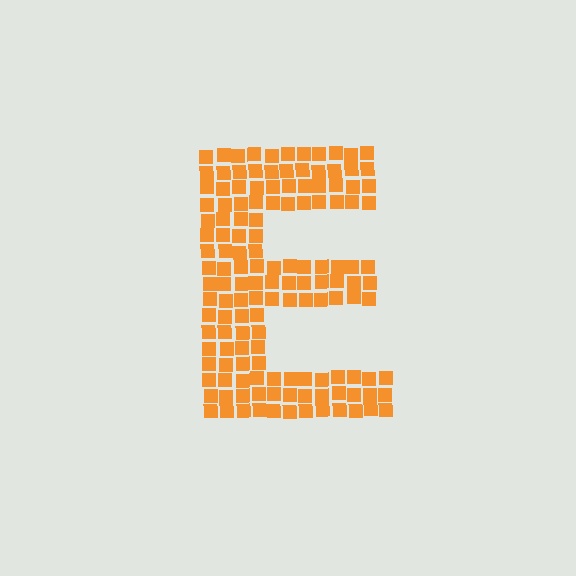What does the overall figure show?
The overall figure shows the letter E.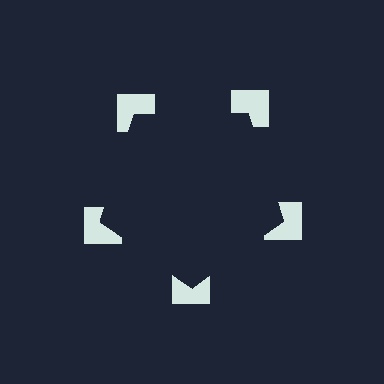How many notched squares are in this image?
There are 5 — one at each vertex of the illusory pentagon.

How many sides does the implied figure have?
5 sides.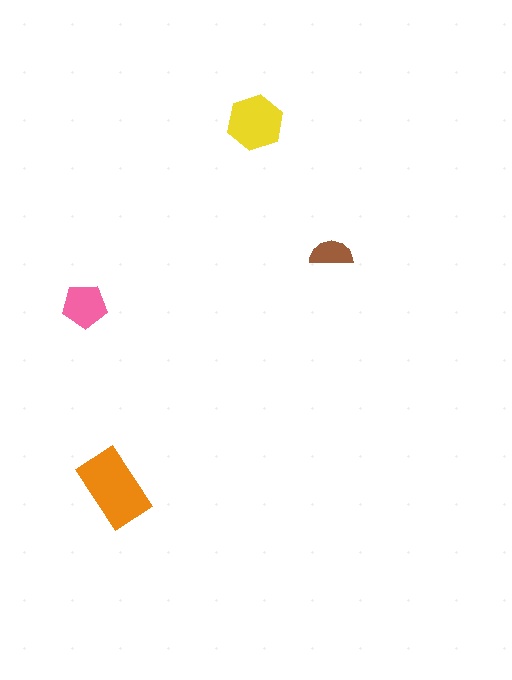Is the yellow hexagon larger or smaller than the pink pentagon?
Larger.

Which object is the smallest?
The brown semicircle.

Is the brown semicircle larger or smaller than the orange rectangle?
Smaller.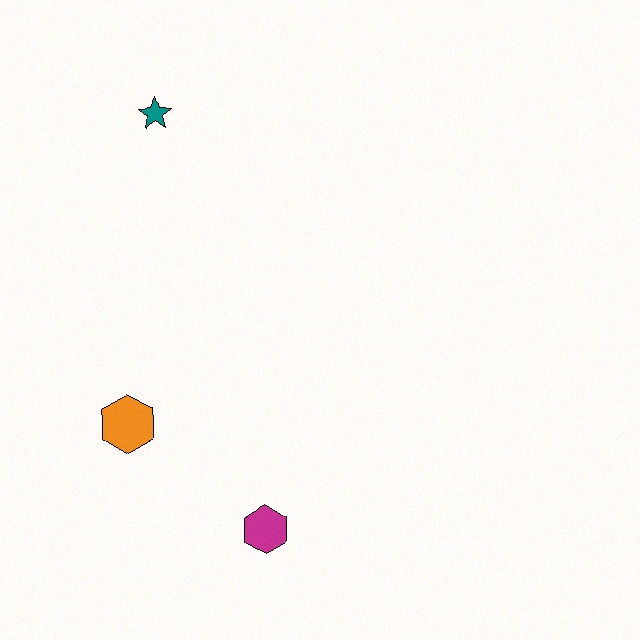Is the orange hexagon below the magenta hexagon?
No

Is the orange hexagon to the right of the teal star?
No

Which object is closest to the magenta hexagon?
The orange hexagon is closest to the magenta hexagon.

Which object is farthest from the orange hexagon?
The teal star is farthest from the orange hexagon.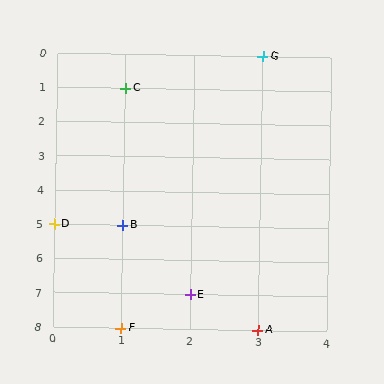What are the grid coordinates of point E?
Point E is at grid coordinates (2, 7).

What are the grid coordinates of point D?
Point D is at grid coordinates (0, 5).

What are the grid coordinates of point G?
Point G is at grid coordinates (3, 0).